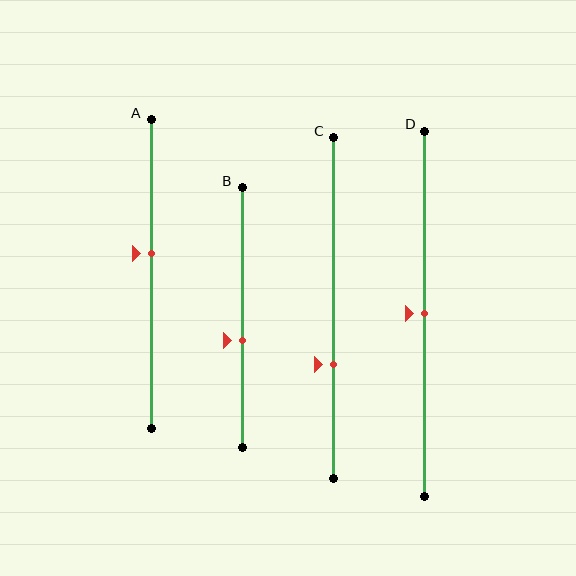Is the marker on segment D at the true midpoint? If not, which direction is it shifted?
Yes, the marker on segment D is at the true midpoint.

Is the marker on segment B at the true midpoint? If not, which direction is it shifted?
No, the marker on segment B is shifted downward by about 9% of the segment length.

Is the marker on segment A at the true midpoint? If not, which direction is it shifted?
No, the marker on segment A is shifted upward by about 7% of the segment length.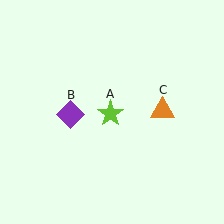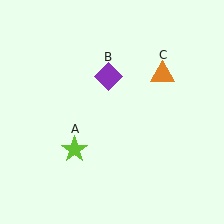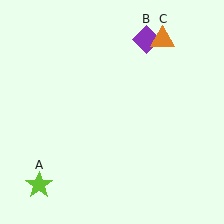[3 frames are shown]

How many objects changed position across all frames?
3 objects changed position: lime star (object A), purple diamond (object B), orange triangle (object C).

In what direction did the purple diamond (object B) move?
The purple diamond (object B) moved up and to the right.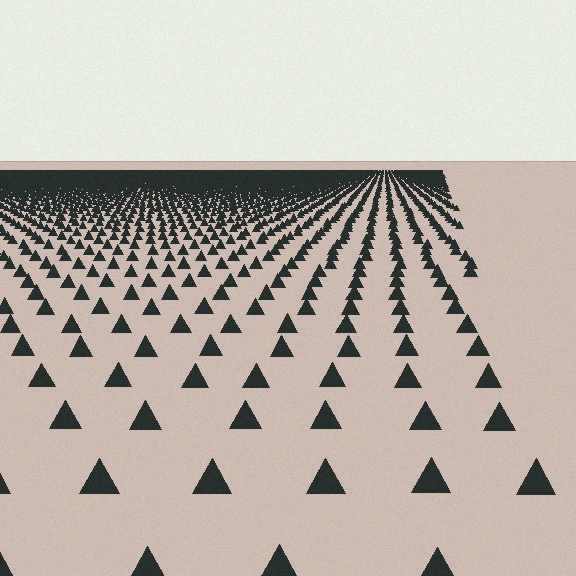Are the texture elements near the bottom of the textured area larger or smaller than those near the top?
Larger. Near the bottom, elements are closer to the viewer and appear at a bigger on-screen size.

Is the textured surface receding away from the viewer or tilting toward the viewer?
The surface is receding away from the viewer. Texture elements get smaller and denser toward the top.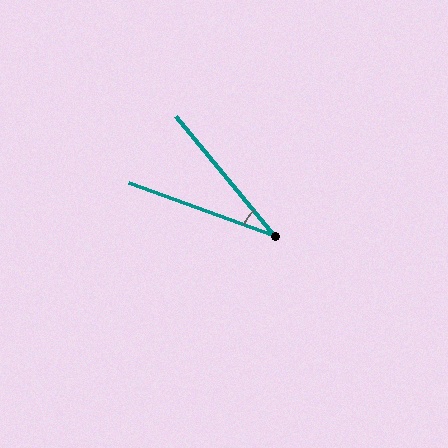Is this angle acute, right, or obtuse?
It is acute.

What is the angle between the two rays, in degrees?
Approximately 31 degrees.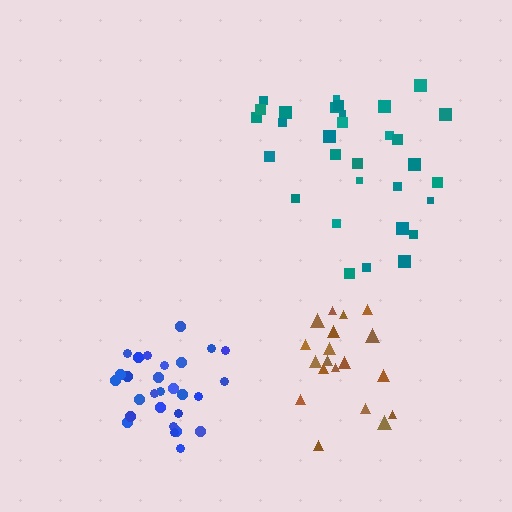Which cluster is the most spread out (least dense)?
Teal.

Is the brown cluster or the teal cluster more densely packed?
Brown.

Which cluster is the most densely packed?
Blue.